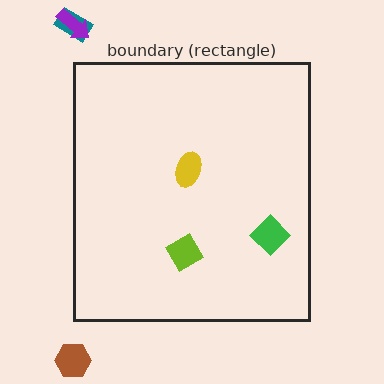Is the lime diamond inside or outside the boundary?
Inside.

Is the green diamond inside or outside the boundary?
Inside.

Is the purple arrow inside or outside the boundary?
Outside.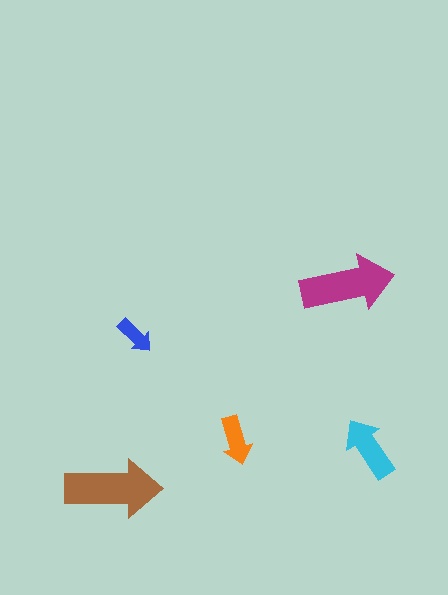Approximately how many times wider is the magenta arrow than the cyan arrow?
About 1.5 times wider.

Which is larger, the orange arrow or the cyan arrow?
The cyan one.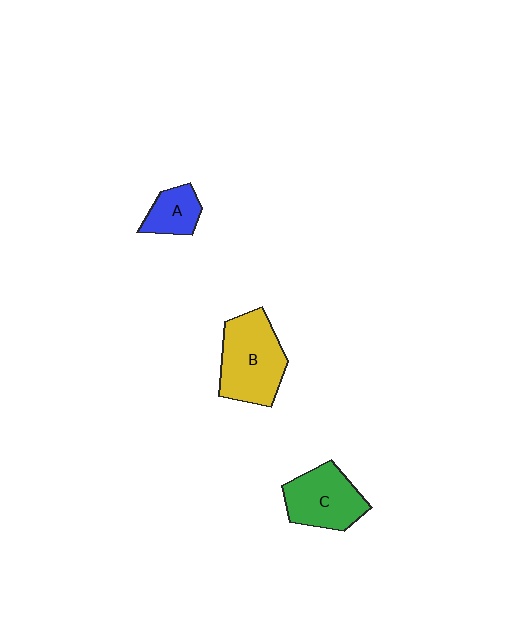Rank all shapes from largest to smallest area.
From largest to smallest: B (yellow), C (green), A (blue).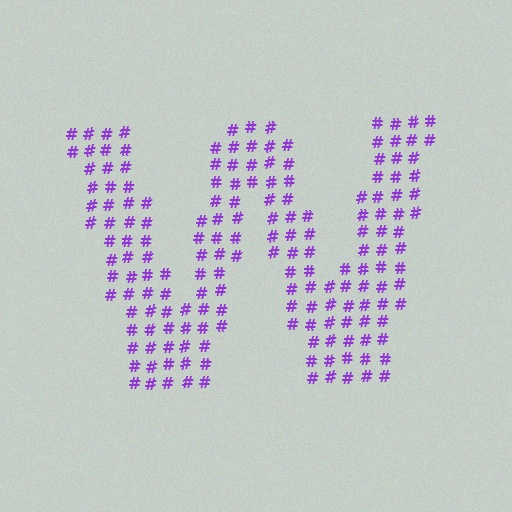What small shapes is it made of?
It is made of small hash symbols.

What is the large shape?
The large shape is the letter W.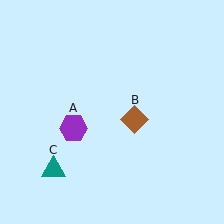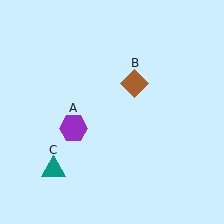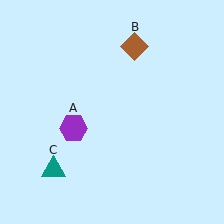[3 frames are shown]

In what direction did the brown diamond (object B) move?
The brown diamond (object B) moved up.